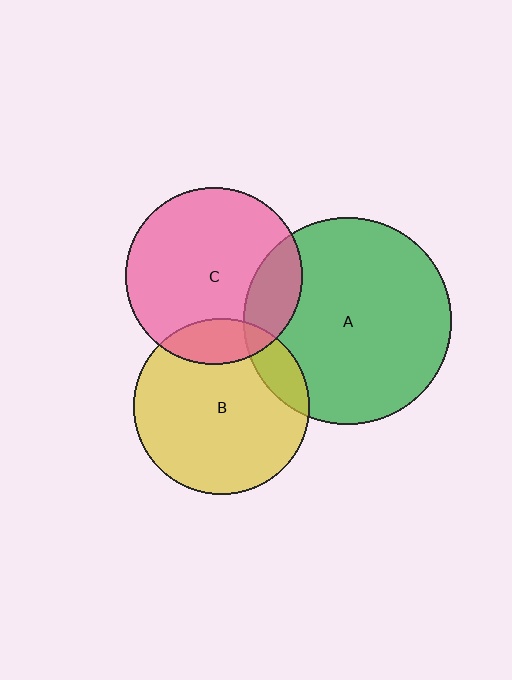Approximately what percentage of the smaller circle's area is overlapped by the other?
Approximately 15%.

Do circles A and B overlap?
Yes.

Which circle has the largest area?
Circle A (green).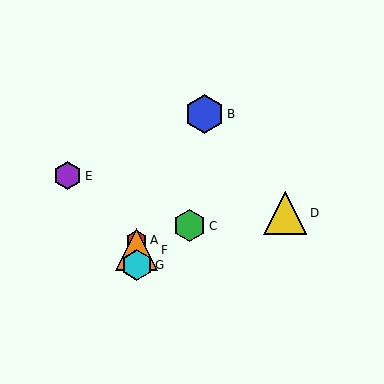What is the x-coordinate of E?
Object E is at x≈68.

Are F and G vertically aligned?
Yes, both are at x≈137.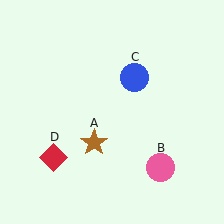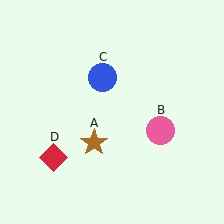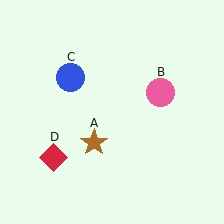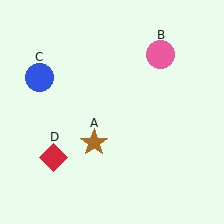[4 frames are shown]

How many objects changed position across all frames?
2 objects changed position: pink circle (object B), blue circle (object C).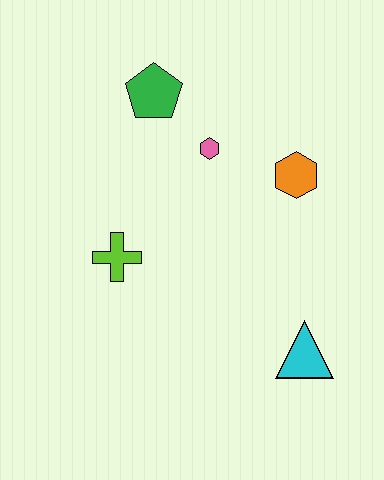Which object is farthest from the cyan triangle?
The green pentagon is farthest from the cyan triangle.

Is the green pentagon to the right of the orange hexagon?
No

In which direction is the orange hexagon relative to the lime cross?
The orange hexagon is to the right of the lime cross.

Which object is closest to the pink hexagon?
The green pentagon is closest to the pink hexagon.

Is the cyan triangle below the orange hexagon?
Yes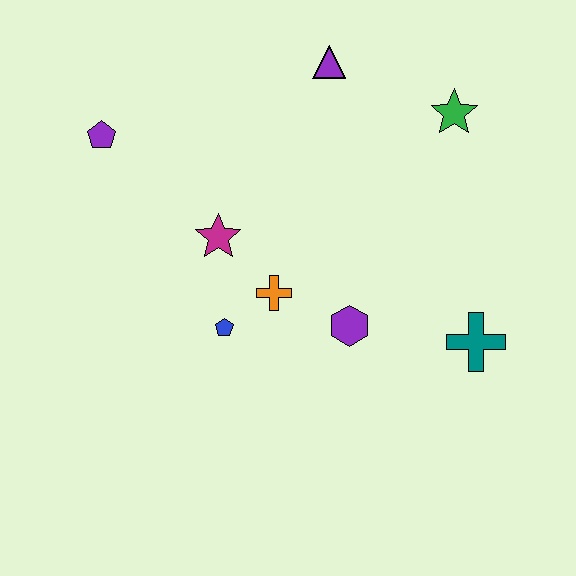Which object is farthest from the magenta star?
The teal cross is farthest from the magenta star.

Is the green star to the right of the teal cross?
No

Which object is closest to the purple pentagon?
The magenta star is closest to the purple pentagon.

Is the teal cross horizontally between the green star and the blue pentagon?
No